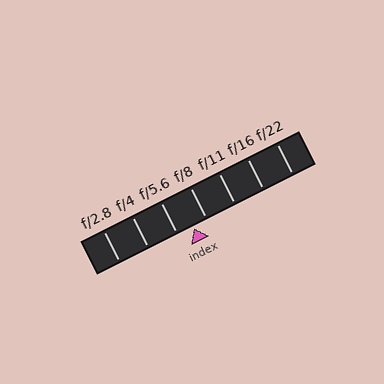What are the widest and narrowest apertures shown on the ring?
The widest aperture shown is f/2.8 and the narrowest is f/22.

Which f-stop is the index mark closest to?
The index mark is closest to f/8.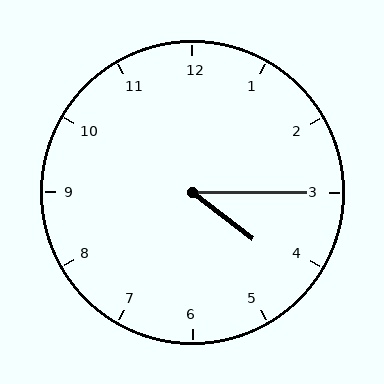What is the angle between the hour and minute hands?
Approximately 38 degrees.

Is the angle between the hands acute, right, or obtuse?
It is acute.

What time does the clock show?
4:15.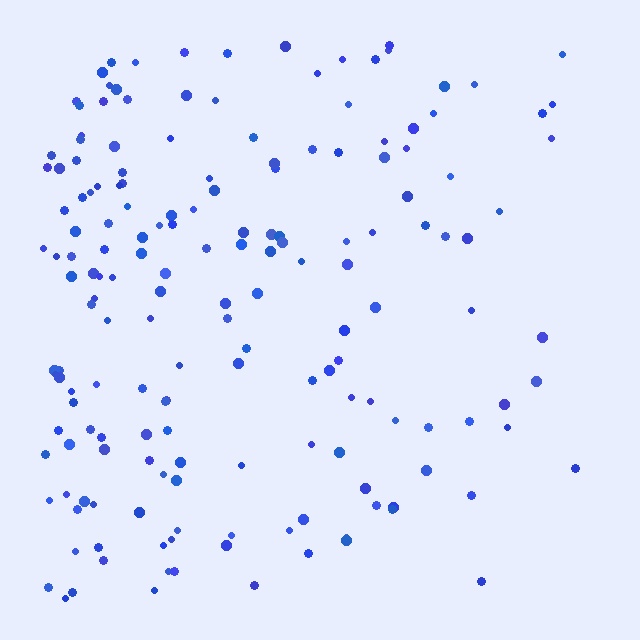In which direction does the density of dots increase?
From right to left, with the left side densest.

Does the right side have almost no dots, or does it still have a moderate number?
Still a moderate number, just noticeably fewer than the left.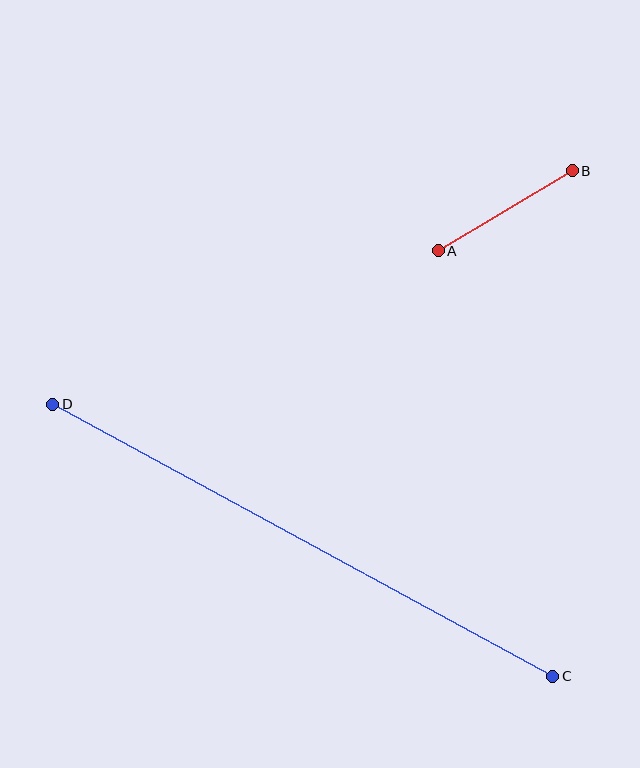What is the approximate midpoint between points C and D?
The midpoint is at approximately (303, 540) pixels.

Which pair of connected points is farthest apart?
Points C and D are farthest apart.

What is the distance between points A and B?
The distance is approximately 156 pixels.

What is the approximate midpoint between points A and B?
The midpoint is at approximately (505, 211) pixels.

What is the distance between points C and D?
The distance is approximately 569 pixels.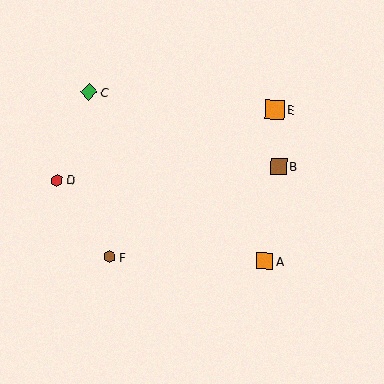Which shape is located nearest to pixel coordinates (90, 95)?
The green diamond (labeled C) at (89, 92) is nearest to that location.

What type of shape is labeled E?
Shape E is an orange square.